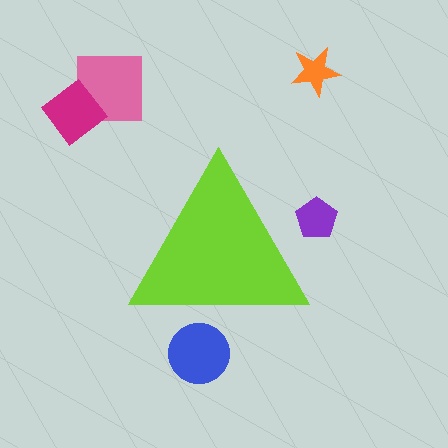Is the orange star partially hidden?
No, the orange star is fully visible.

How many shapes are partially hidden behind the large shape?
2 shapes are partially hidden.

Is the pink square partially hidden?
No, the pink square is fully visible.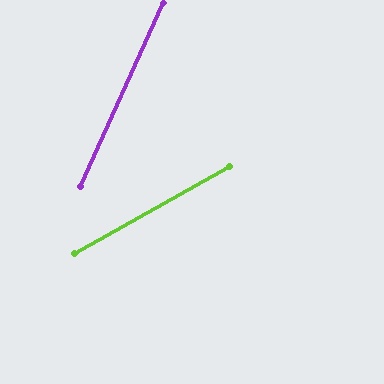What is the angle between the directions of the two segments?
Approximately 36 degrees.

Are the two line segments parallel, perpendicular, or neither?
Neither parallel nor perpendicular — they differ by about 36°.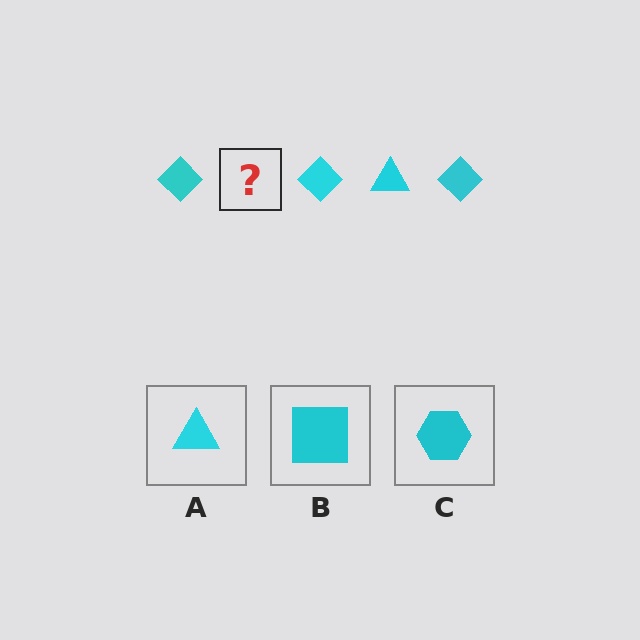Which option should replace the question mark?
Option A.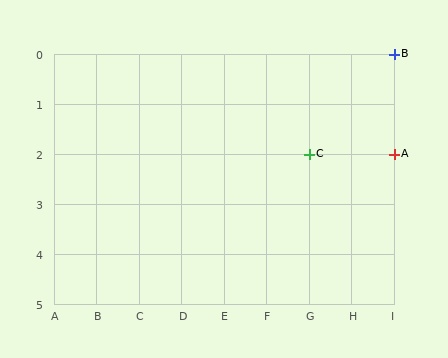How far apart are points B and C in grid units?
Points B and C are 2 columns and 2 rows apart (about 2.8 grid units diagonally).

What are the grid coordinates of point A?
Point A is at grid coordinates (I, 2).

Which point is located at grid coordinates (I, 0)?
Point B is at (I, 0).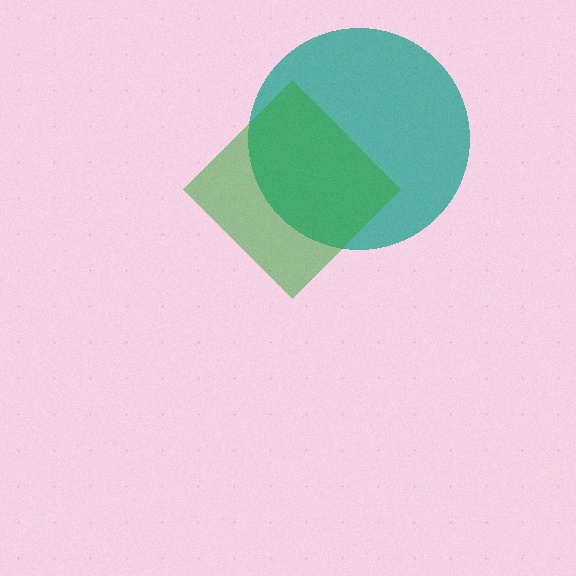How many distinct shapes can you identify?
There are 2 distinct shapes: a teal circle, a green diamond.